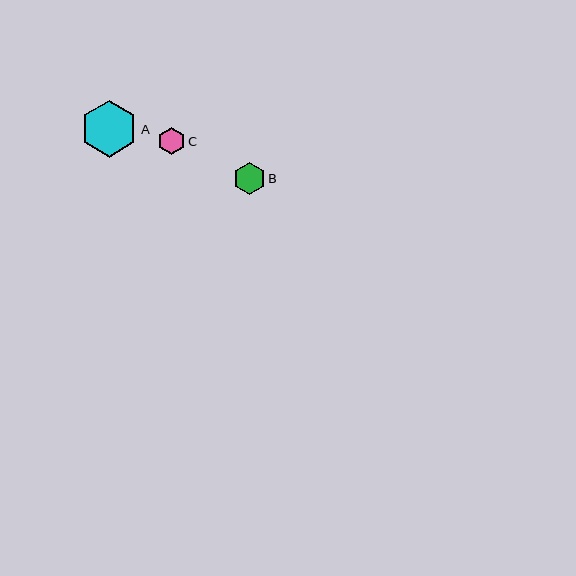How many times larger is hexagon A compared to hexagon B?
Hexagon A is approximately 1.8 times the size of hexagon B.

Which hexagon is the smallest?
Hexagon C is the smallest with a size of approximately 27 pixels.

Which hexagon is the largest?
Hexagon A is the largest with a size of approximately 57 pixels.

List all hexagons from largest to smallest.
From largest to smallest: A, B, C.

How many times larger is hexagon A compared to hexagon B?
Hexagon A is approximately 1.8 times the size of hexagon B.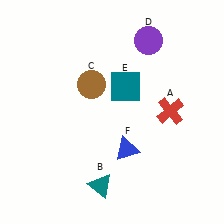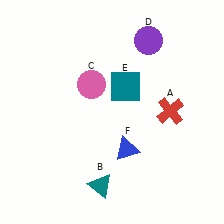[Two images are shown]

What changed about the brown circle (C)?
In Image 1, C is brown. In Image 2, it changed to pink.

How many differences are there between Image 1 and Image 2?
There is 1 difference between the two images.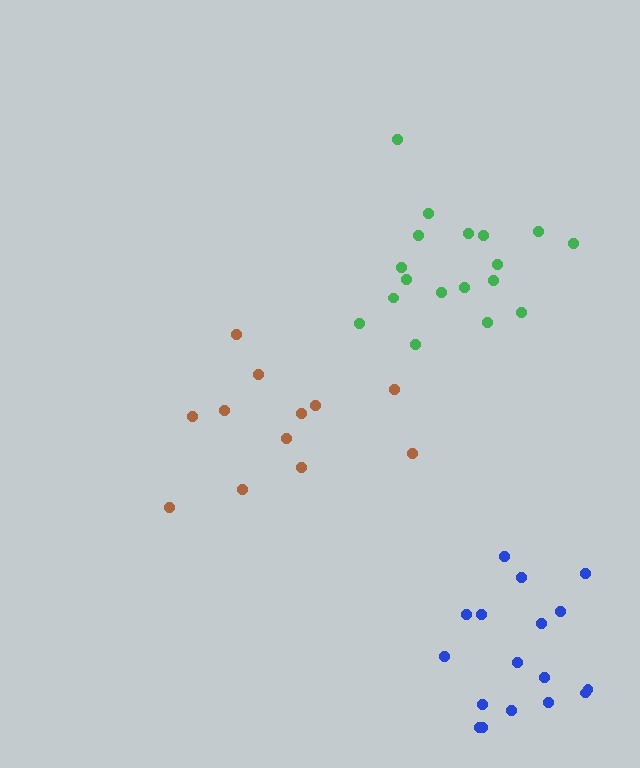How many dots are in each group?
Group 1: 17 dots, Group 2: 18 dots, Group 3: 12 dots (47 total).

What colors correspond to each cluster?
The clusters are colored: blue, green, brown.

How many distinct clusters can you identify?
There are 3 distinct clusters.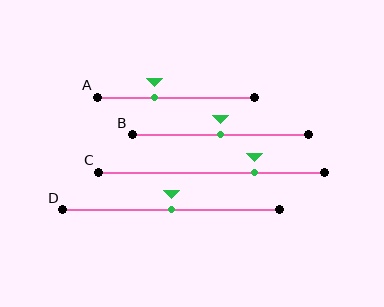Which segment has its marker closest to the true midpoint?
Segment B has its marker closest to the true midpoint.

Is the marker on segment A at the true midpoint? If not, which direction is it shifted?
No, the marker on segment A is shifted to the left by about 14% of the segment length.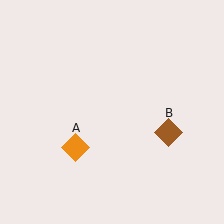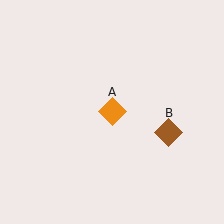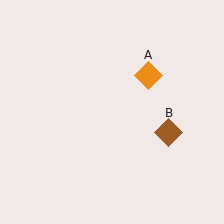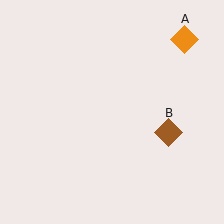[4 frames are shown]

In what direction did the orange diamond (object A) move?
The orange diamond (object A) moved up and to the right.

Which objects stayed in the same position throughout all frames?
Brown diamond (object B) remained stationary.